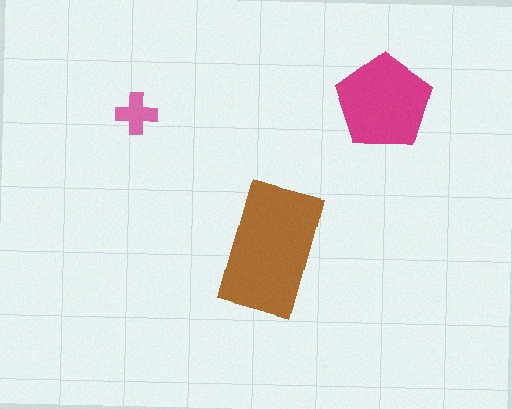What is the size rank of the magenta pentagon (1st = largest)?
2nd.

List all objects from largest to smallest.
The brown rectangle, the magenta pentagon, the pink cross.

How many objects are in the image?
There are 3 objects in the image.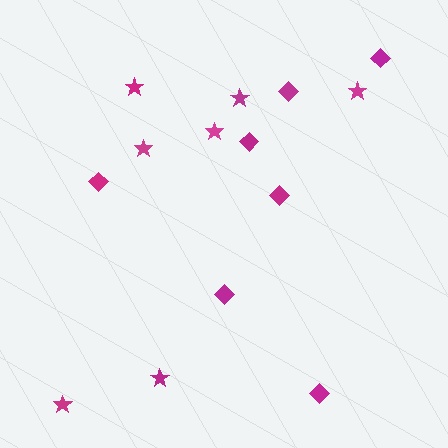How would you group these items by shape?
There are 2 groups: one group of diamonds (7) and one group of stars (7).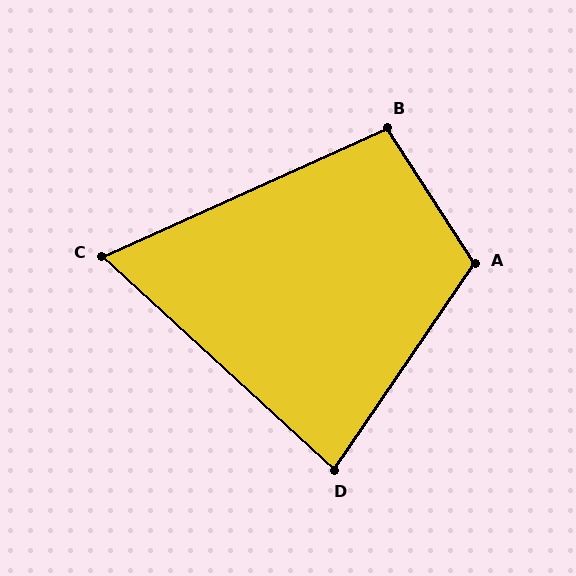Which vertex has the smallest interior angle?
C, at approximately 67 degrees.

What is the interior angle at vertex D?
Approximately 82 degrees (acute).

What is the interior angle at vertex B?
Approximately 98 degrees (obtuse).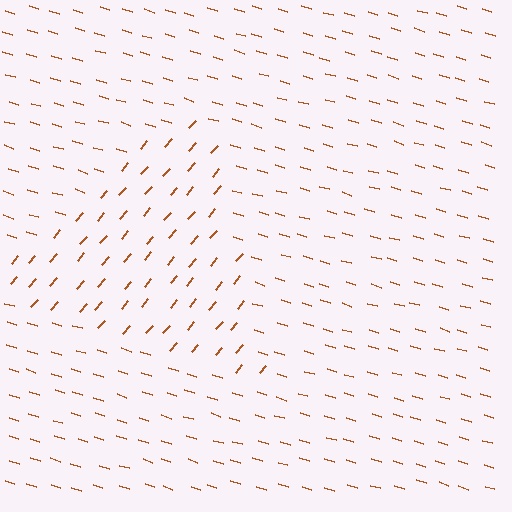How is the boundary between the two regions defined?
The boundary is defined purely by a change in line orientation (approximately 66 degrees difference). All lines are the same color and thickness.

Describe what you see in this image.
The image is filled with small brown line segments. A triangle region in the image has lines oriented differently from the surrounding lines, creating a visible texture boundary.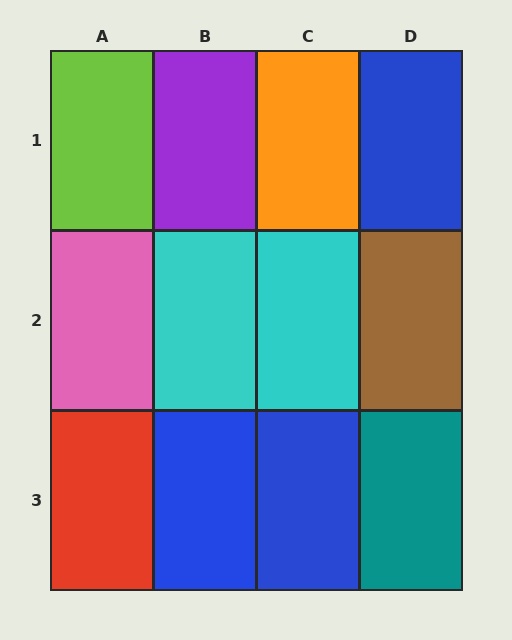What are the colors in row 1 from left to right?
Lime, purple, orange, blue.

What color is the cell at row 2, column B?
Cyan.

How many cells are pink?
1 cell is pink.